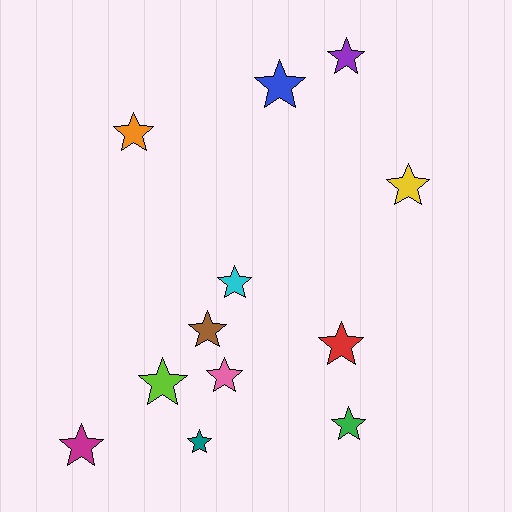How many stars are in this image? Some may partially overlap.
There are 12 stars.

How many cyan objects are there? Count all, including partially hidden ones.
There is 1 cyan object.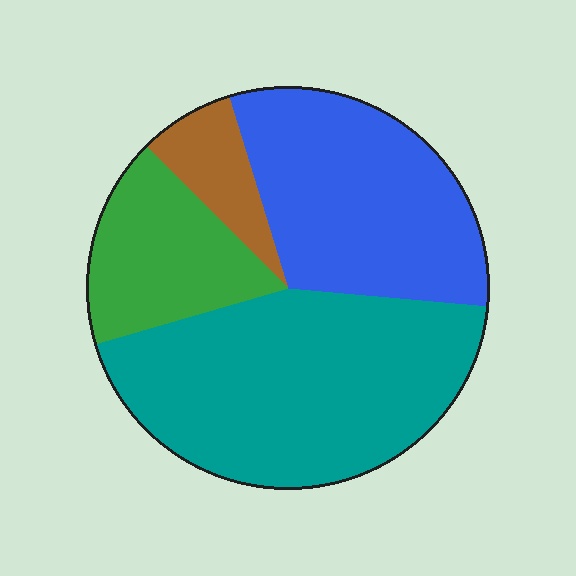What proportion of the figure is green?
Green takes up about one sixth (1/6) of the figure.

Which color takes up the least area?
Brown, at roughly 10%.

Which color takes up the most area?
Teal, at roughly 45%.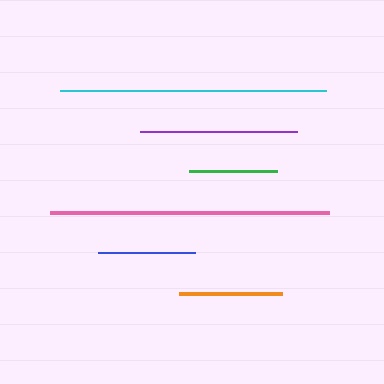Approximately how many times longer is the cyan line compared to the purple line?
The cyan line is approximately 1.7 times the length of the purple line.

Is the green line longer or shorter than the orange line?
The orange line is longer than the green line.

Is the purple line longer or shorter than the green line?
The purple line is longer than the green line.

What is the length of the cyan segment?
The cyan segment is approximately 266 pixels long.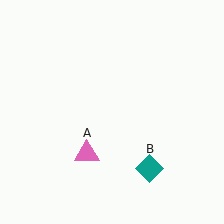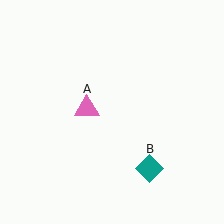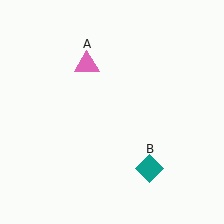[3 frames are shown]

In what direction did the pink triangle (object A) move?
The pink triangle (object A) moved up.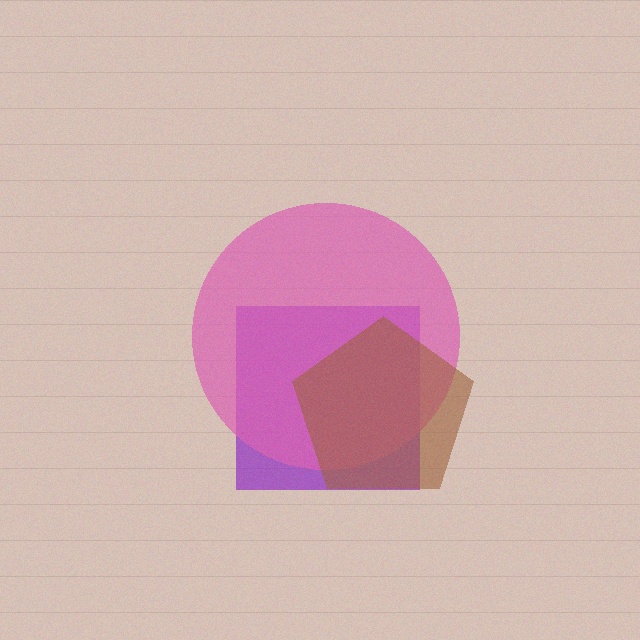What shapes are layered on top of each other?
The layered shapes are: a purple square, a pink circle, a brown pentagon.